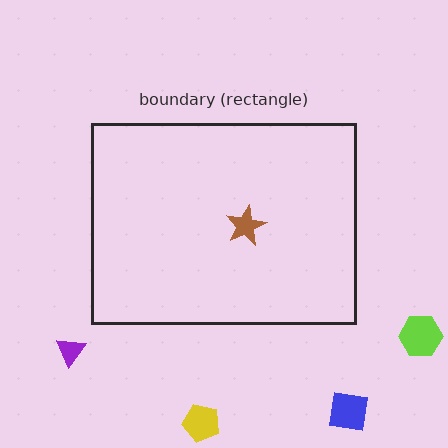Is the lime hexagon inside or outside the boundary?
Outside.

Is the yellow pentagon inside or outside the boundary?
Outside.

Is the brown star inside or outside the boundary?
Inside.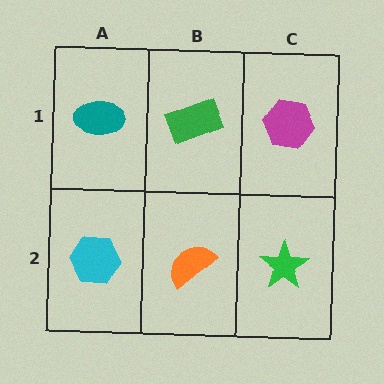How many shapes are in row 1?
3 shapes.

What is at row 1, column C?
A magenta hexagon.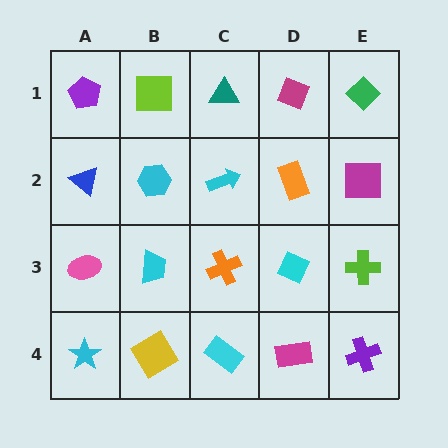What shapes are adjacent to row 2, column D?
A magenta diamond (row 1, column D), a cyan diamond (row 3, column D), a cyan arrow (row 2, column C), a magenta square (row 2, column E).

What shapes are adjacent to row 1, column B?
A cyan hexagon (row 2, column B), a purple pentagon (row 1, column A), a teal triangle (row 1, column C).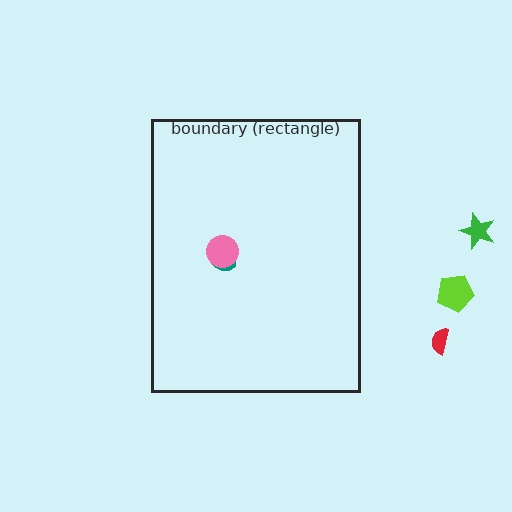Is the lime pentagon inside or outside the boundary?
Outside.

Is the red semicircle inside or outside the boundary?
Outside.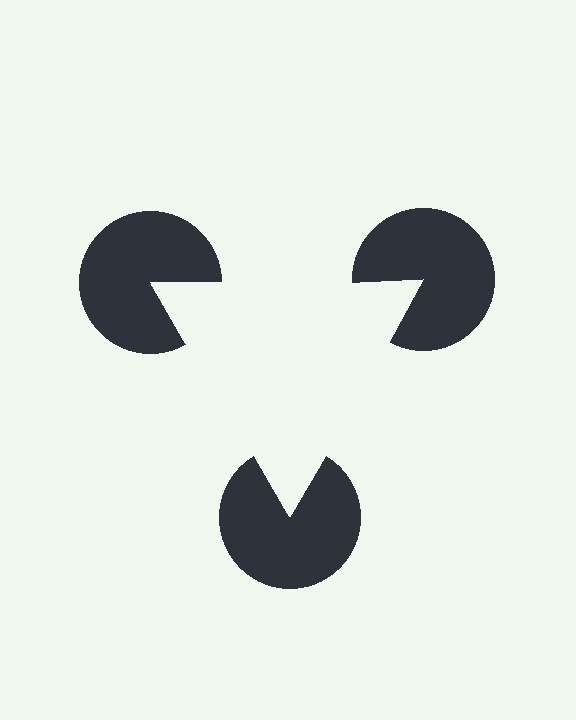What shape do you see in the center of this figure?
An illusory triangle — its edges are inferred from the aligned wedge cuts in the pac-man discs, not physically drawn.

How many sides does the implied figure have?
3 sides.